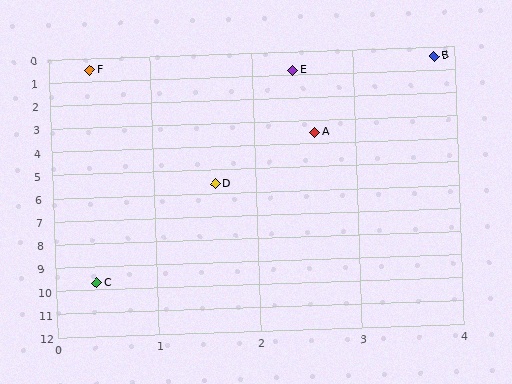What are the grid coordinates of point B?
Point B is at approximately (3.8, 0.4).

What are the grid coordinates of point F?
Point F is at approximately (0.4, 0.5).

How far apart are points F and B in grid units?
Points F and B are about 3.4 grid units apart.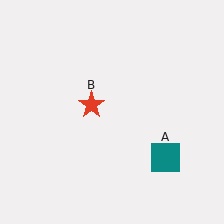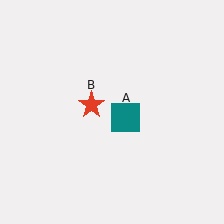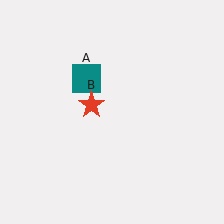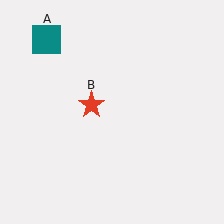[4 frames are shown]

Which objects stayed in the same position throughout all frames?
Red star (object B) remained stationary.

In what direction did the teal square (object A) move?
The teal square (object A) moved up and to the left.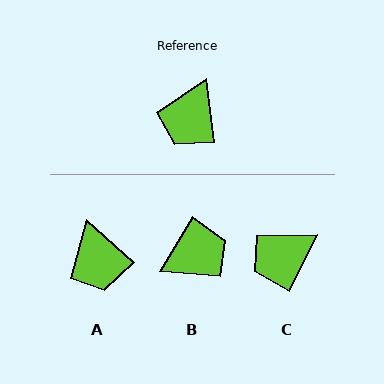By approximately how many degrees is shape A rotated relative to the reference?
Approximately 41 degrees counter-clockwise.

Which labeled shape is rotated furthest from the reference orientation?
B, about 142 degrees away.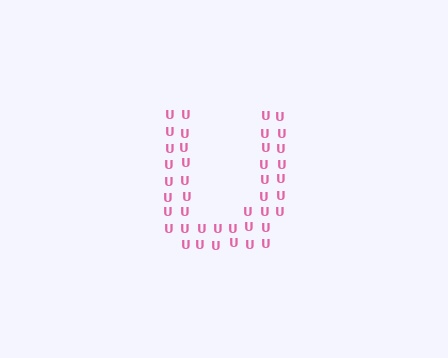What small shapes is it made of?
It is made of small letter U's.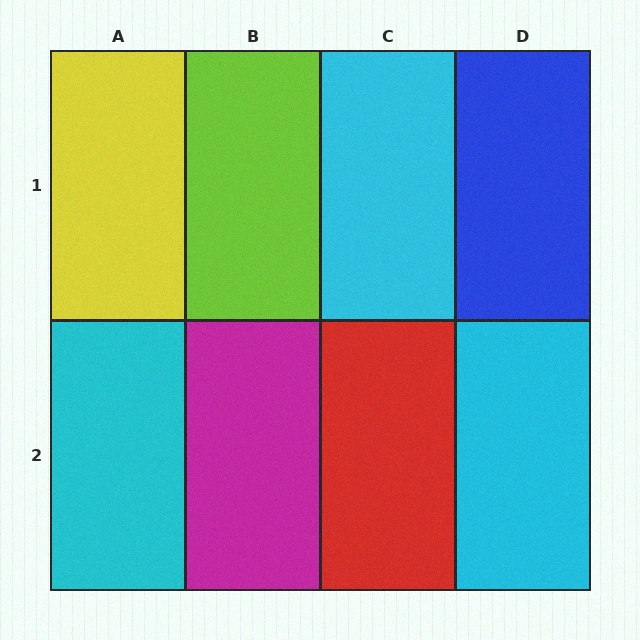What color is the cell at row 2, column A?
Cyan.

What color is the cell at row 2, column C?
Red.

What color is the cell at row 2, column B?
Magenta.